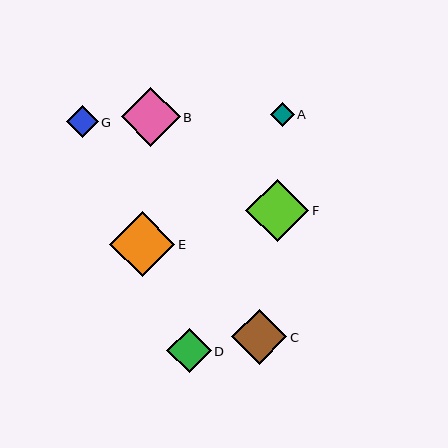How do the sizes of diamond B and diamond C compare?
Diamond B and diamond C are approximately the same size.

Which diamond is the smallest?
Diamond A is the smallest with a size of approximately 24 pixels.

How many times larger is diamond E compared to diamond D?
Diamond E is approximately 1.5 times the size of diamond D.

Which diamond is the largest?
Diamond E is the largest with a size of approximately 65 pixels.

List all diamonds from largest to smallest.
From largest to smallest: E, F, B, C, D, G, A.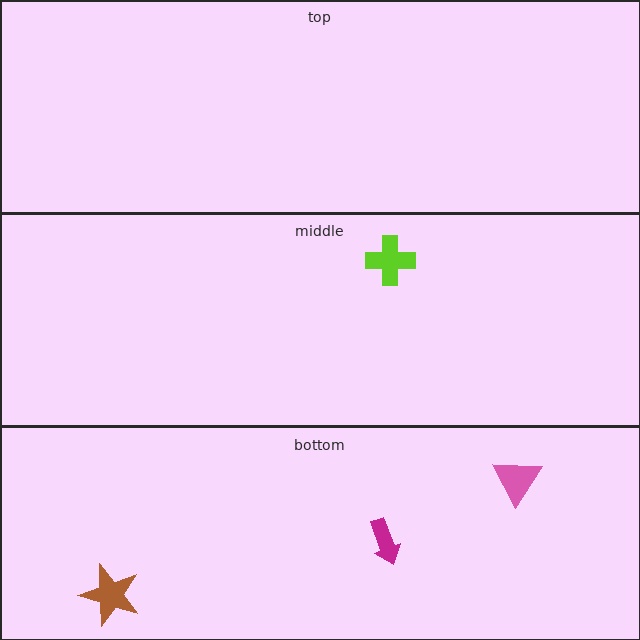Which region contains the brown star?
The bottom region.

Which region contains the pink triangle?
The bottom region.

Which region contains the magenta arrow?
The bottom region.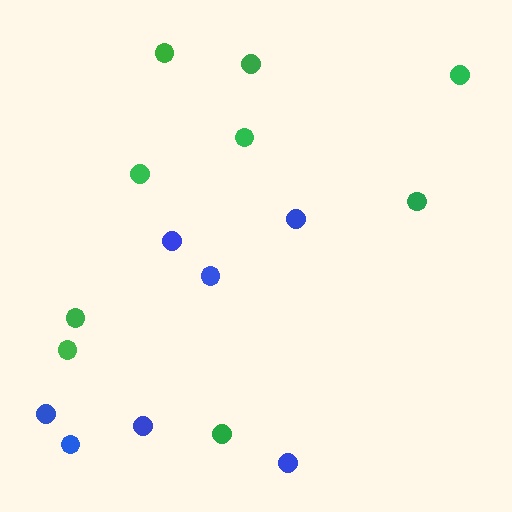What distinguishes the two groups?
There are 2 groups: one group of green circles (9) and one group of blue circles (7).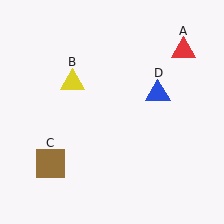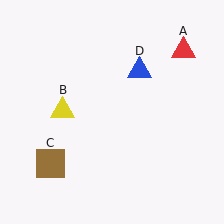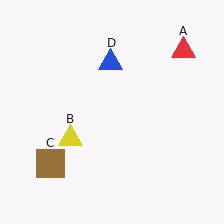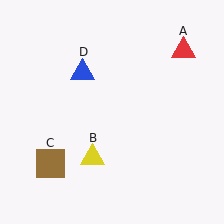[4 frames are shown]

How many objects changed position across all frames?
2 objects changed position: yellow triangle (object B), blue triangle (object D).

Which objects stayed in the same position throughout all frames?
Red triangle (object A) and brown square (object C) remained stationary.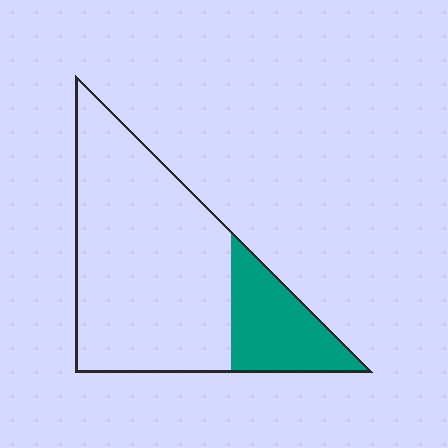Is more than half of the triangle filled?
No.